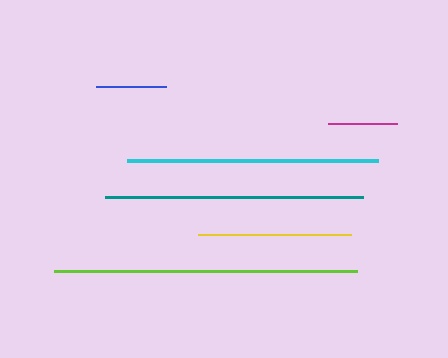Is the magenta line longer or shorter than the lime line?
The lime line is longer than the magenta line.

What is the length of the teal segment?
The teal segment is approximately 258 pixels long.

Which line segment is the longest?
The lime line is the longest at approximately 303 pixels.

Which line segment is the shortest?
The magenta line is the shortest at approximately 69 pixels.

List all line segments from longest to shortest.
From longest to shortest: lime, teal, cyan, yellow, blue, magenta.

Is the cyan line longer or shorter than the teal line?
The teal line is longer than the cyan line.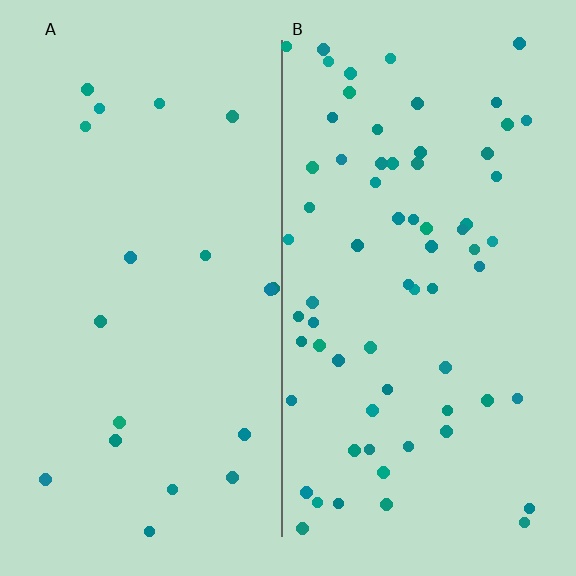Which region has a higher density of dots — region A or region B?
B (the right).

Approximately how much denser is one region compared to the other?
Approximately 3.5× — region B over region A.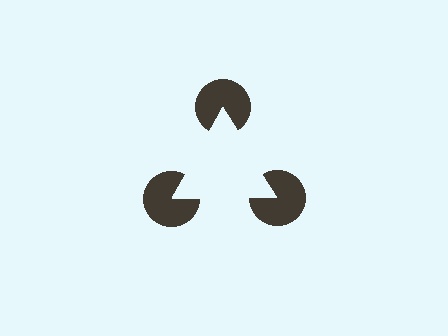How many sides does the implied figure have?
3 sides.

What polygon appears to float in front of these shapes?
An illusory triangle — its edges are inferred from the aligned wedge cuts in the pac-man discs, not physically drawn.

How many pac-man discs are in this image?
There are 3 — one at each vertex of the illusory triangle.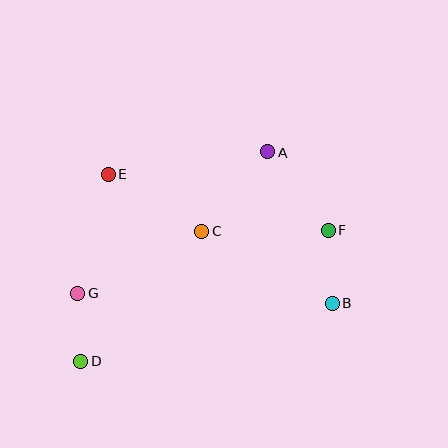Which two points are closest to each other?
Points D and G are closest to each other.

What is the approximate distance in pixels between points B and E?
The distance between B and E is approximately 259 pixels.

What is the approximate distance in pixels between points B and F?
The distance between B and F is approximately 73 pixels.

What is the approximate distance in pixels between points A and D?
The distance between A and D is approximately 280 pixels.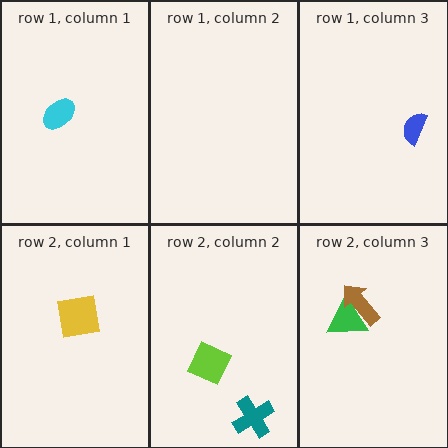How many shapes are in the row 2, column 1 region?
1.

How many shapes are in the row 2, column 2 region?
2.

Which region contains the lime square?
The row 2, column 2 region.